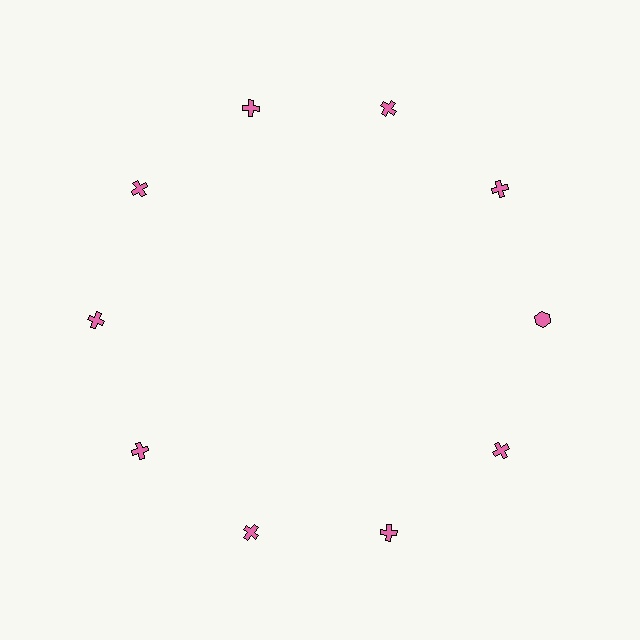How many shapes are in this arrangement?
There are 10 shapes arranged in a ring pattern.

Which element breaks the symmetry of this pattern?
The pink hexagon at roughly the 3 o'clock position breaks the symmetry. All other shapes are pink crosses.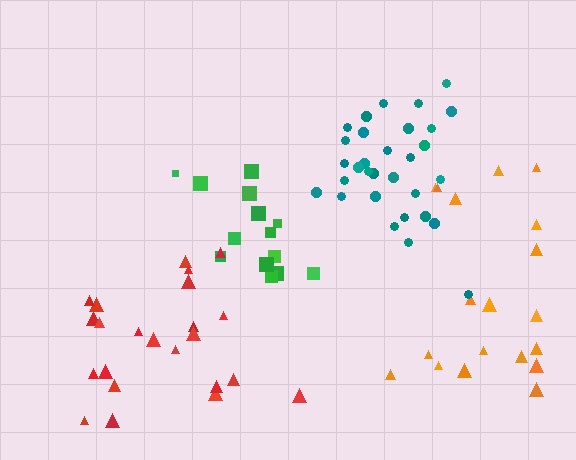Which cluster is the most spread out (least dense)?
Orange.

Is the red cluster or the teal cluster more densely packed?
Teal.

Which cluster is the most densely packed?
Green.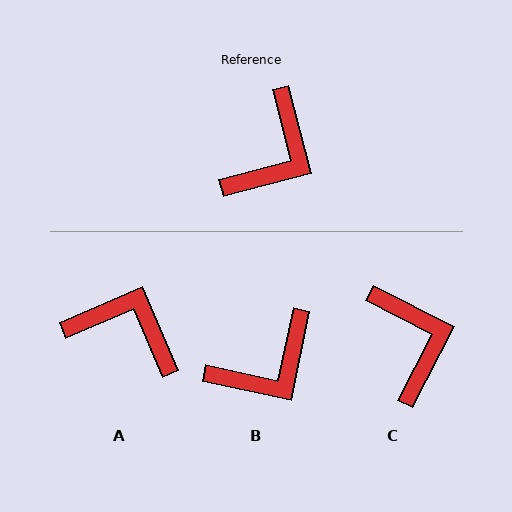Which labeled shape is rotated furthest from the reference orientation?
A, about 99 degrees away.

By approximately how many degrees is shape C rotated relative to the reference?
Approximately 48 degrees counter-clockwise.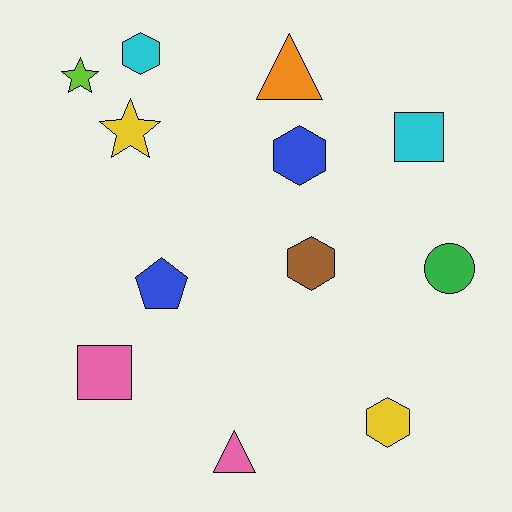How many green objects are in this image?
There is 1 green object.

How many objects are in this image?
There are 12 objects.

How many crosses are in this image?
There are no crosses.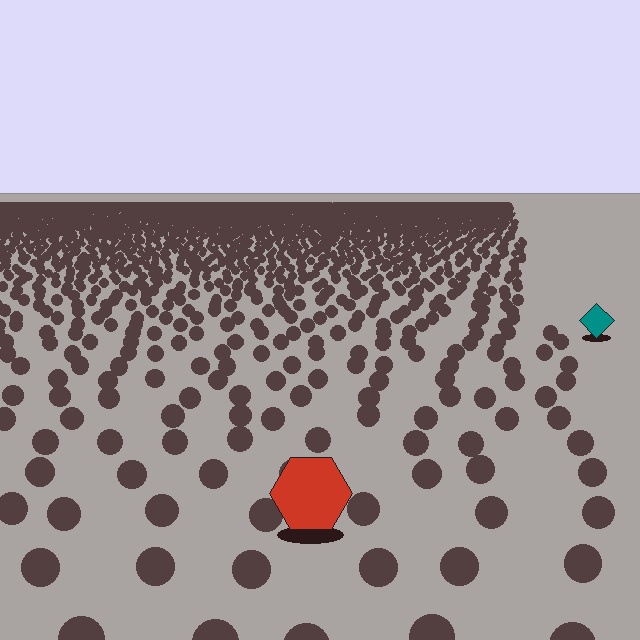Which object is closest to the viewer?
The red hexagon is closest. The texture marks near it are larger and more spread out.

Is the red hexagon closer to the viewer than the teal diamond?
Yes. The red hexagon is closer — you can tell from the texture gradient: the ground texture is coarser near it.